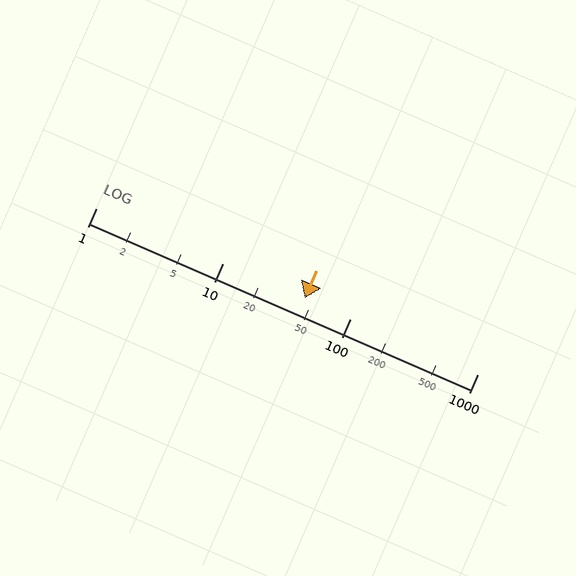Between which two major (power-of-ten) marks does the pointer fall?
The pointer is between 10 and 100.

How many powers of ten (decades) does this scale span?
The scale spans 3 decades, from 1 to 1000.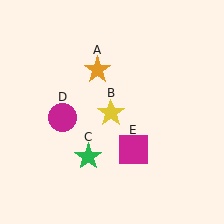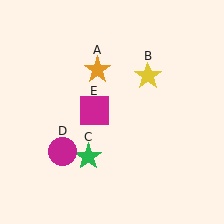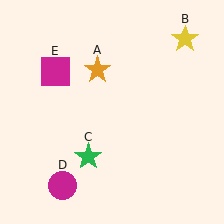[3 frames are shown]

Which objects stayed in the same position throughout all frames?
Orange star (object A) and green star (object C) remained stationary.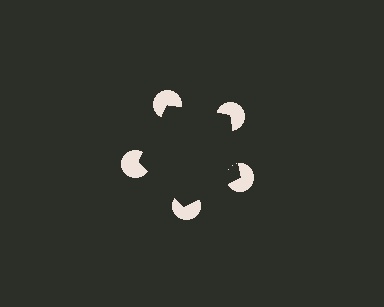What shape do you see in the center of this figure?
An illusory pentagon — its edges are inferred from the aligned wedge cuts in the pac-man discs, not physically drawn.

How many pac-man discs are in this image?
There are 5 — one at each vertex of the illusory pentagon.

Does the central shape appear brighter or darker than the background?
It typically appears slightly darker than the background, even though no actual brightness change is drawn.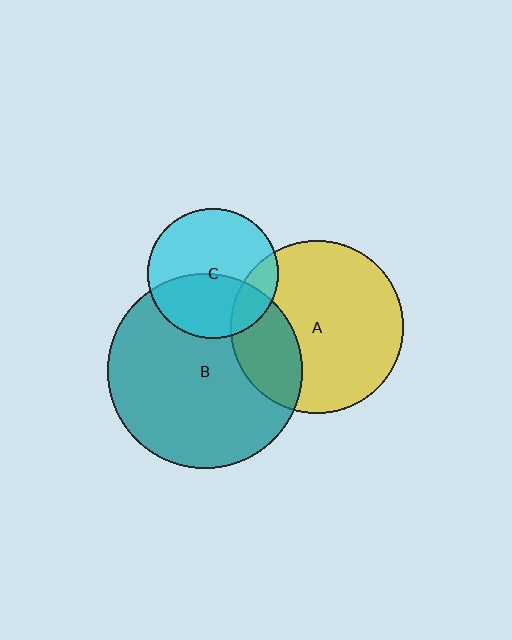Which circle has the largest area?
Circle B (teal).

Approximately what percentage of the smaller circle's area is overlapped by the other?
Approximately 25%.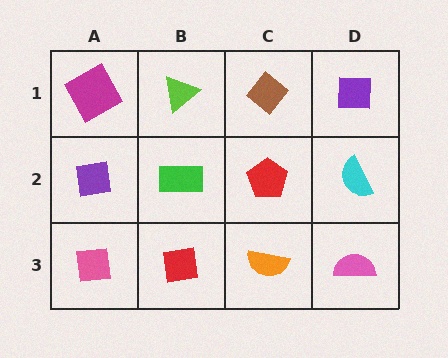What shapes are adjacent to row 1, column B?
A green rectangle (row 2, column B), a magenta square (row 1, column A), a brown diamond (row 1, column C).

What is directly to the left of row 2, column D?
A red pentagon.